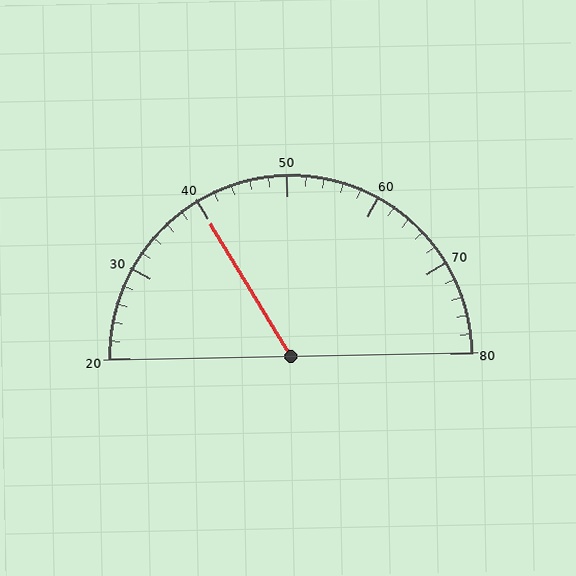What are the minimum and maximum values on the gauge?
The gauge ranges from 20 to 80.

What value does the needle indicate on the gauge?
The needle indicates approximately 40.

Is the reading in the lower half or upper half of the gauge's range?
The reading is in the lower half of the range (20 to 80).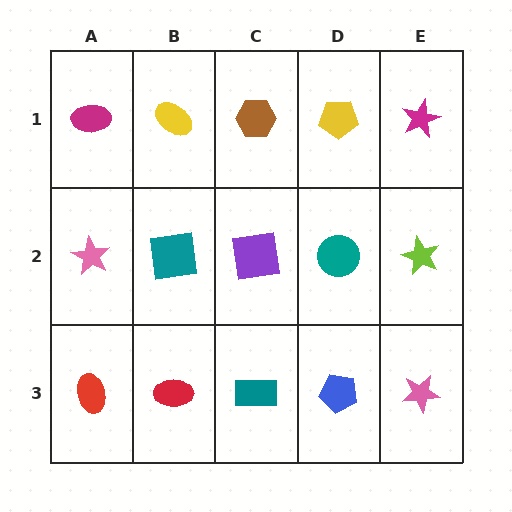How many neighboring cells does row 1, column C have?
3.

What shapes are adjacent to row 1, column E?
A lime star (row 2, column E), a yellow pentagon (row 1, column D).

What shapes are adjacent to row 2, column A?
A magenta ellipse (row 1, column A), a red ellipse (row 3, column A), a teal square (row 2, column B).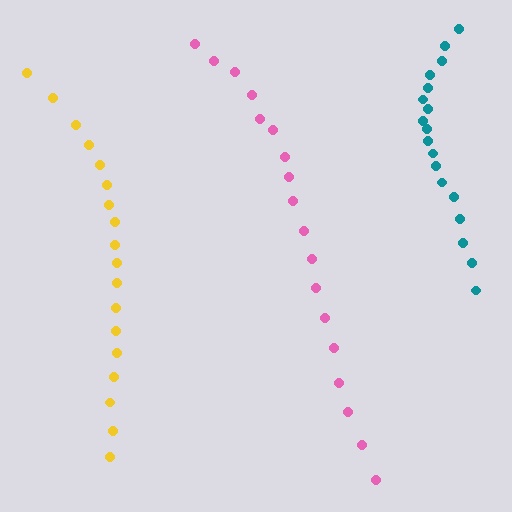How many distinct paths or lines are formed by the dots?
There are 3 distinct paths.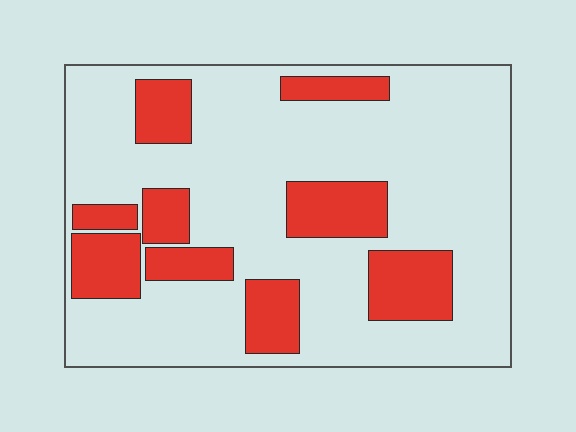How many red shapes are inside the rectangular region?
9.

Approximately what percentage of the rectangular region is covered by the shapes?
Approximately 25%.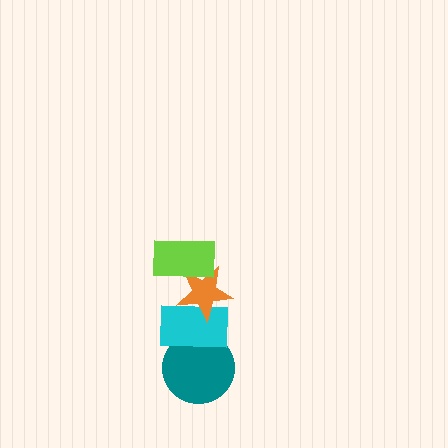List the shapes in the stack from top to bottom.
From top to bottom: the lime rectangle, the orange star, the cyan rectangle, the teal circle.